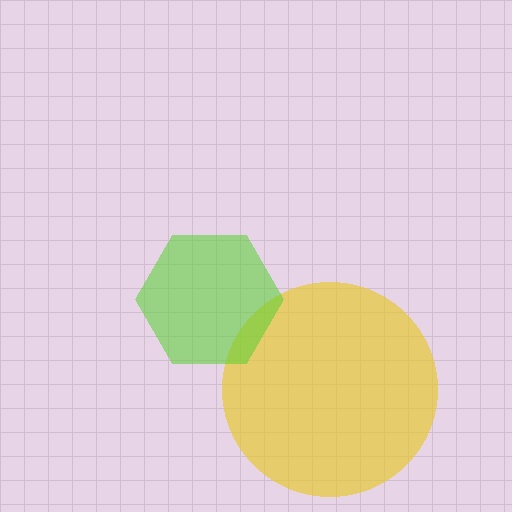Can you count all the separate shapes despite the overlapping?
Yes, there are 2 separate shapes.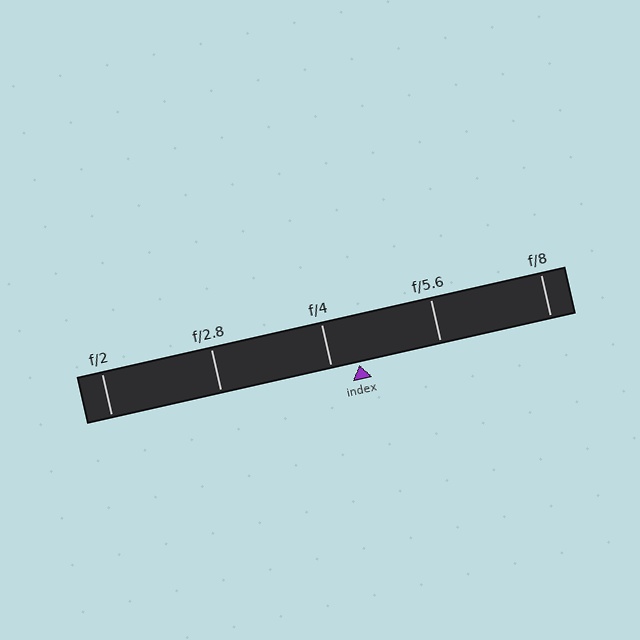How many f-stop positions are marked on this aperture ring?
There are 5 f-stop positions marked.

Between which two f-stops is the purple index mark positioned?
The index mark is between f/4 and f/5.6.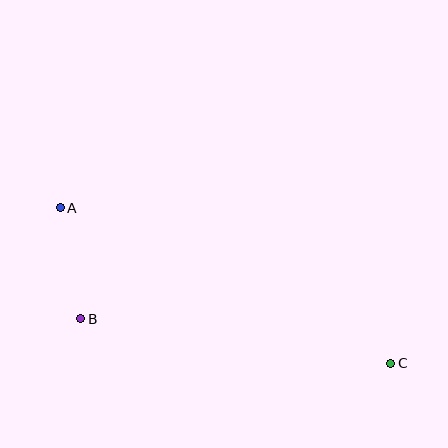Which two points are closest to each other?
Points A and B are closest to each other.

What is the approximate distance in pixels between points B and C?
The distance between B and C is approximately 313 pixels.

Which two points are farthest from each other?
Points A and C are farthest from each other.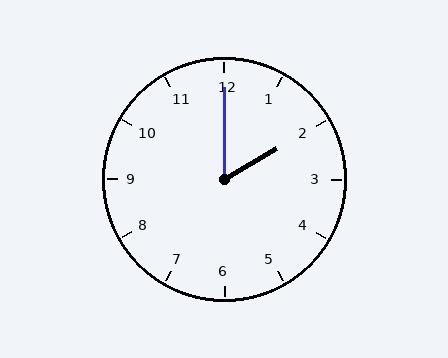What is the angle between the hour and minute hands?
Approximately 60 degrees.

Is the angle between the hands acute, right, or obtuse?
It is acute.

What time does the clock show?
2:00.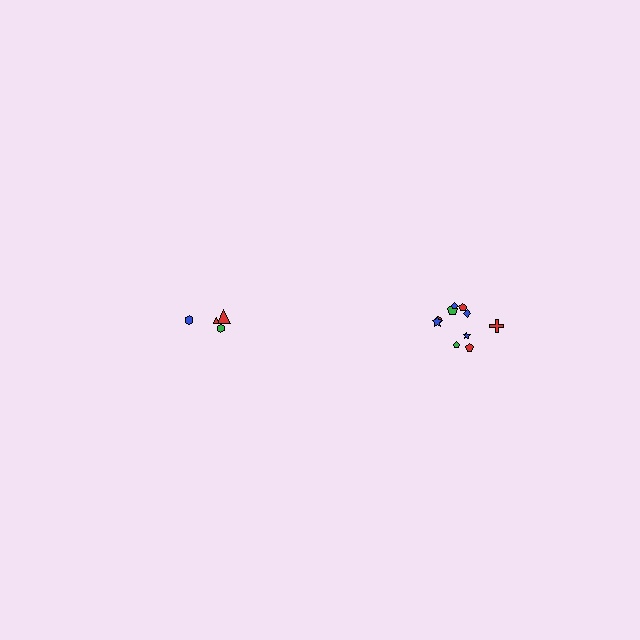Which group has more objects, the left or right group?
The right group.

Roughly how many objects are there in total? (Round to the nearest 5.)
Roughly 15 objects in total.